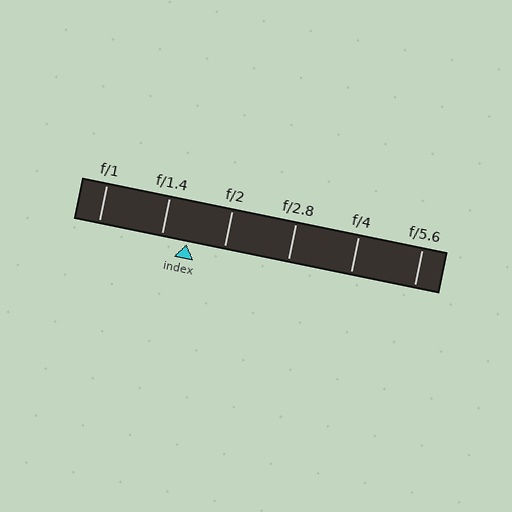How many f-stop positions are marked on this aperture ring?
There are 6 f-stop positions marked.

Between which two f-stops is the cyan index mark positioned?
The index mark is between f/1.4 and f/2.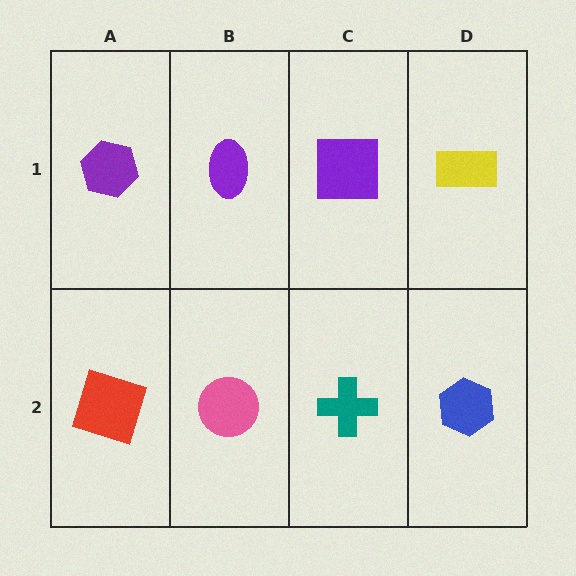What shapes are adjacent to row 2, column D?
A yellow rectangle (row 1, column D), a teal cross (row 2, column C).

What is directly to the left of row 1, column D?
A purple square.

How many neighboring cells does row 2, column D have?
2.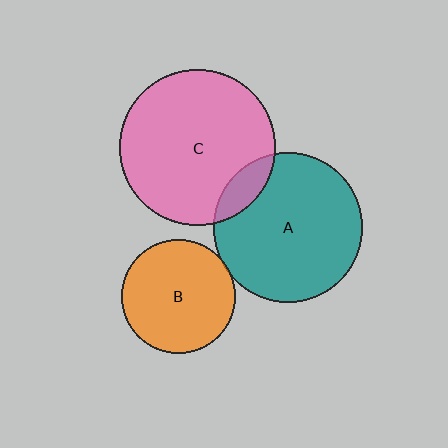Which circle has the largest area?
Circle C (pink).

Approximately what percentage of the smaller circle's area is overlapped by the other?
Approximately 5%.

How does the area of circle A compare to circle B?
Approximately 1.7 times.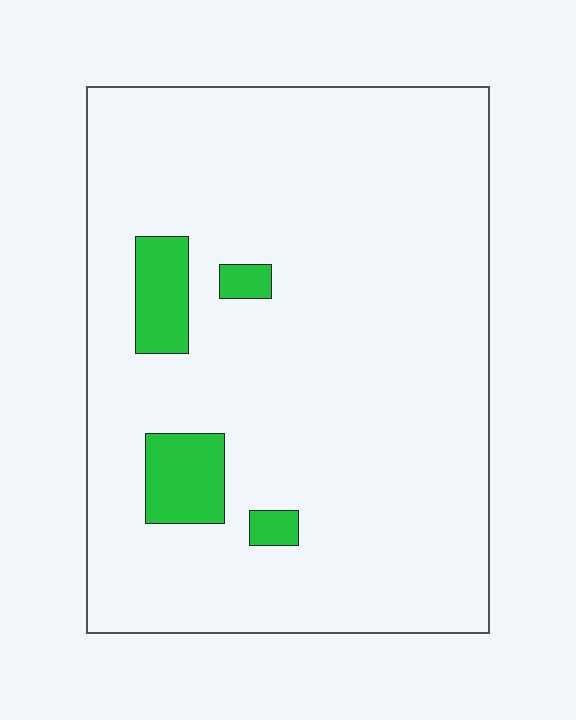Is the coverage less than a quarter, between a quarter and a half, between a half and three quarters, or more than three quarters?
Less than a quarter.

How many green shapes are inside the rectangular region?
4.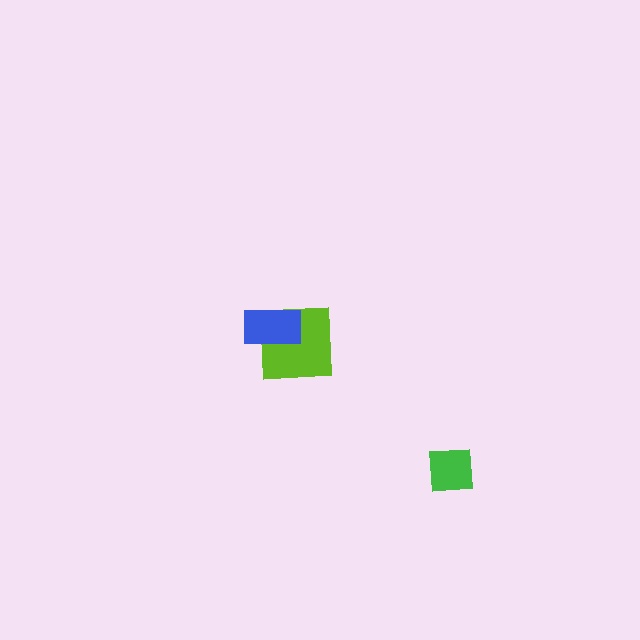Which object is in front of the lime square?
The blue rectangle is in front of the lime square.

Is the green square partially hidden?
No, no other shape covers it.